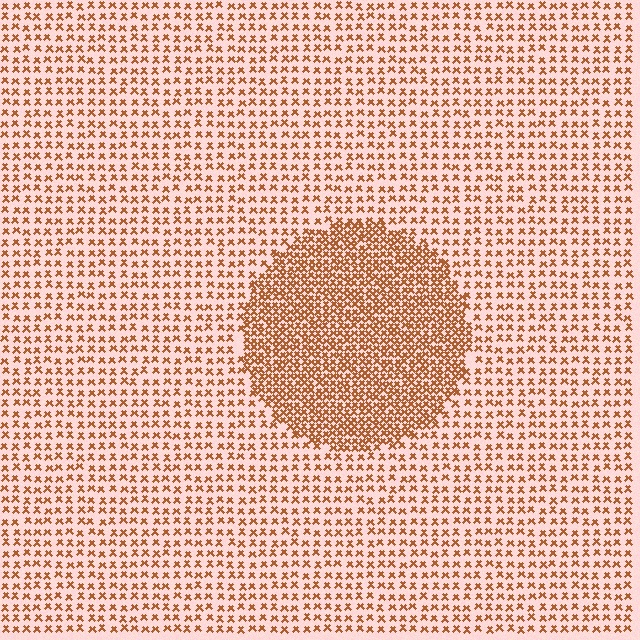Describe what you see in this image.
The image contains small brown elements arranged at two different densities. A circle-shaped region is visible where the elements are more densely packed than the surrounding area.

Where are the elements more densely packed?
The elements are more densely packed inside the circle boundary.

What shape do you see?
I see a circle.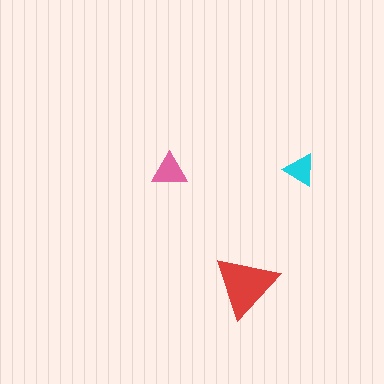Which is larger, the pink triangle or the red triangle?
The red one.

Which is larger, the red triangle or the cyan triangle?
The red one.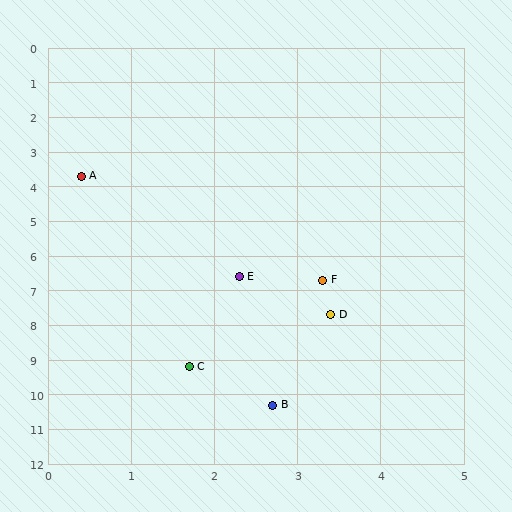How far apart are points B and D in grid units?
Points B and D are about 2.7 grid units apart.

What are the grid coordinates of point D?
Point D is at approximately (3.4, 7.7).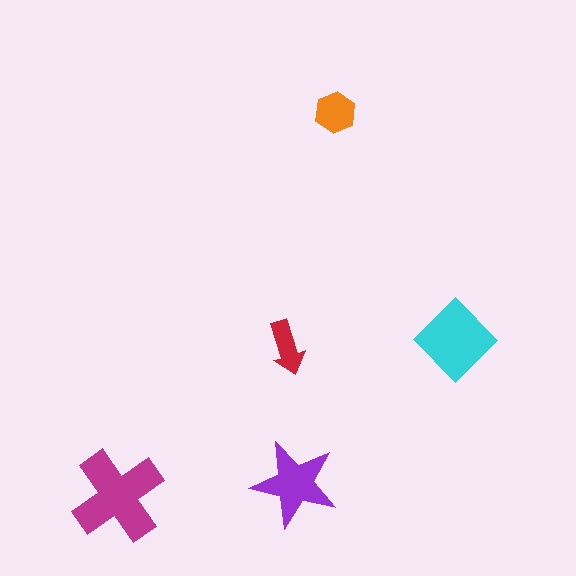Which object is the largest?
The magenta cross.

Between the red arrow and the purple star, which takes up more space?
The purple star.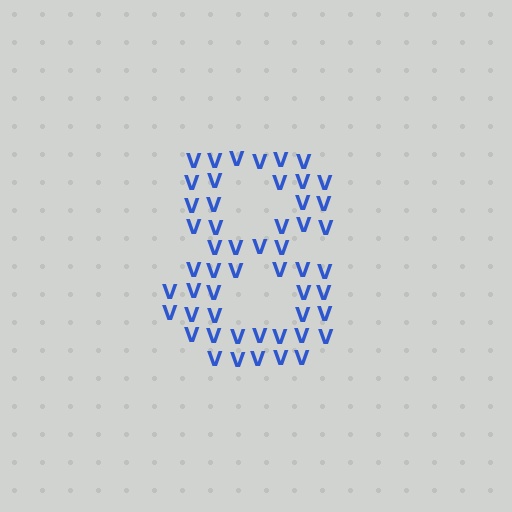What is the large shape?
The large shape is the digit 8.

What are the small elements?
The small elements are letter V's.